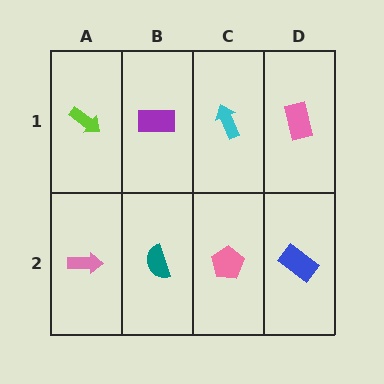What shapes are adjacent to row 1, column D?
A blue rectangle (row 2, column D), a cyan arrow (row 1, column C).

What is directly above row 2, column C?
A cyan arrow.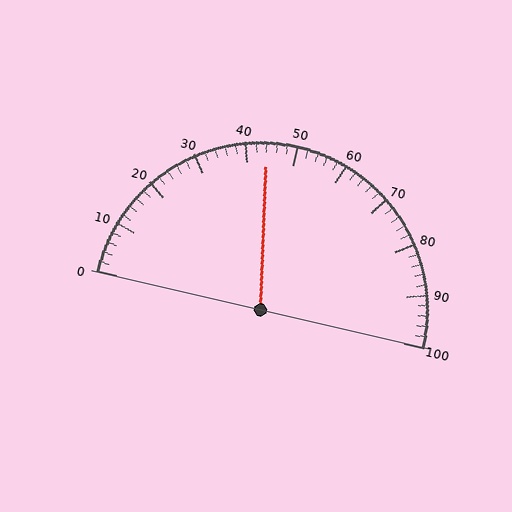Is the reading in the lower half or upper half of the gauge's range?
The reading is in the lower half of the range (0 to 100).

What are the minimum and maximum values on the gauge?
The gauge ranges from 0 to 100.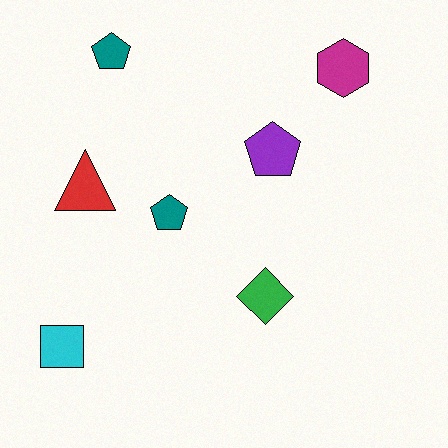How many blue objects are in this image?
There are no blue objects.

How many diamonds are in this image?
There is 1 diamond.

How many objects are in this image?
There are 7 objects.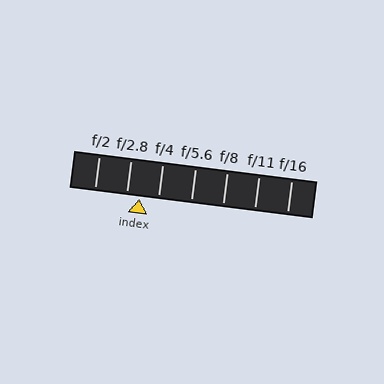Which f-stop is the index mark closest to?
The index mark is closest to f/2.8.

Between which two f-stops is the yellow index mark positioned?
The index mark is between f/2.8 and f/4.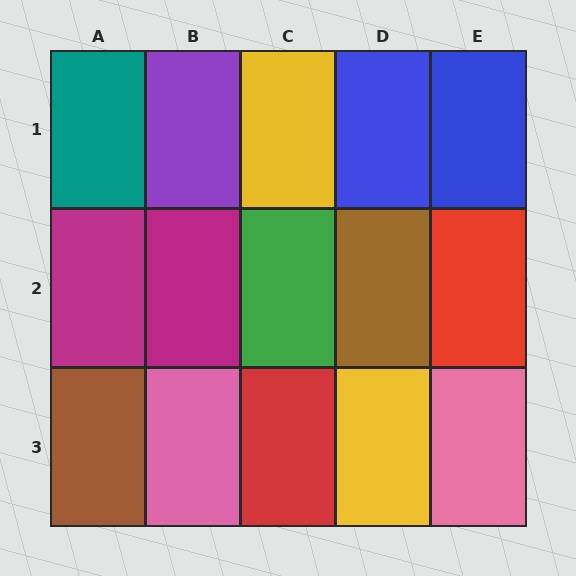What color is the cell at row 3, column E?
Pink.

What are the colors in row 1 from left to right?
Teal, purple, yellow, blue, blue.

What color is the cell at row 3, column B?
Pink.